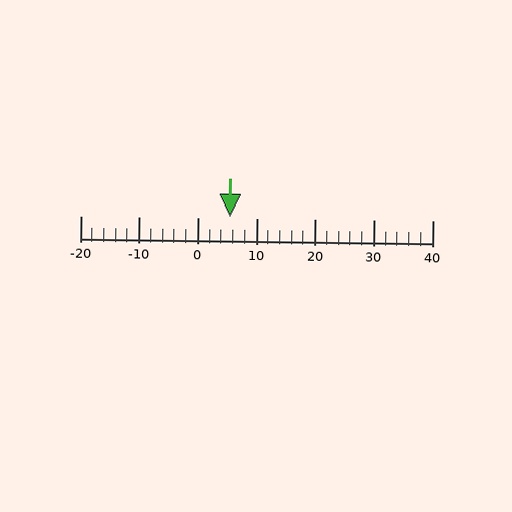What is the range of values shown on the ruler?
The ruler shows values from -20 to 40.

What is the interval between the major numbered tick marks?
The major tick marks are spaced 10 units apart.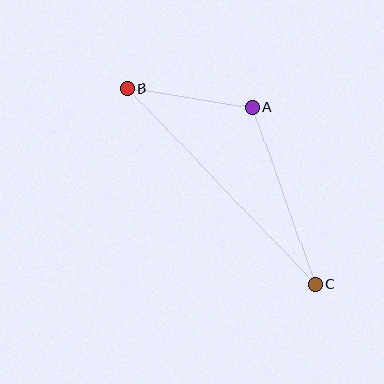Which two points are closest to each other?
Points A and B are closest to each other.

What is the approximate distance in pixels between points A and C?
The distance between A and C is approximately 187 pixels.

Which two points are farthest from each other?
Points B and C are farthest from each other.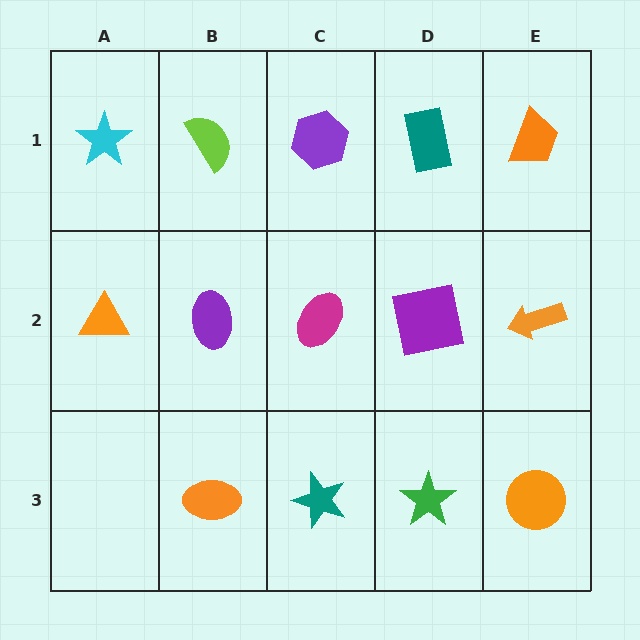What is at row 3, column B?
An orange ellipse.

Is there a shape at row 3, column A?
No, that cell is empty.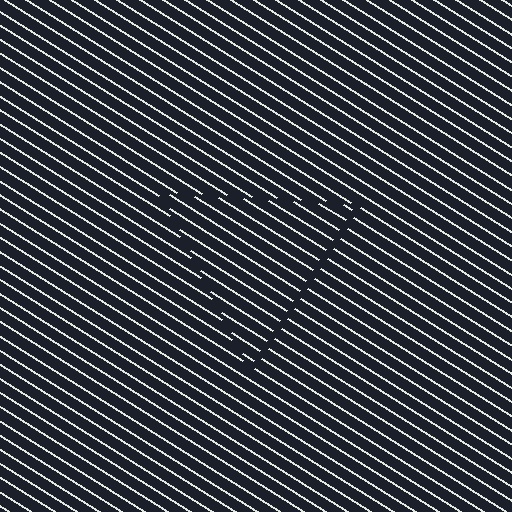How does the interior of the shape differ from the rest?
The interior of the shape contains the same grating, shifted by half a period — the contour is defined by the phase discontinuity where line-ends from the inner and outer gratings abut.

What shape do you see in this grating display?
An illusory triangle. The interior of the shape contains the same grating, shifted by half a period — the contour is defined by the phase discontinuity where line-ends from the inner and outer gratings abut.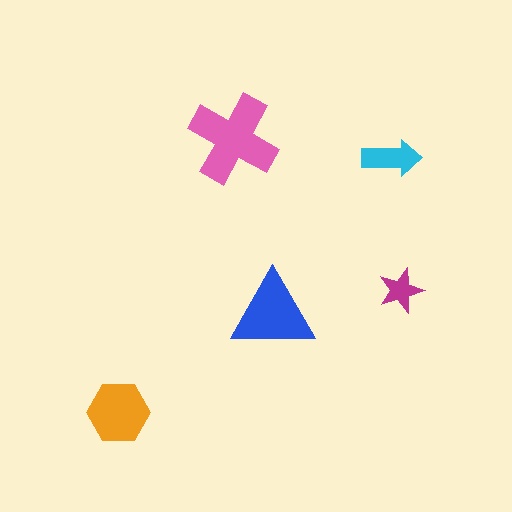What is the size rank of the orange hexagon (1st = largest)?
3rd.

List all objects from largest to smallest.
The pink cross, the blue triangle, the orange hexagon, the cyan arrow, the magenta star.